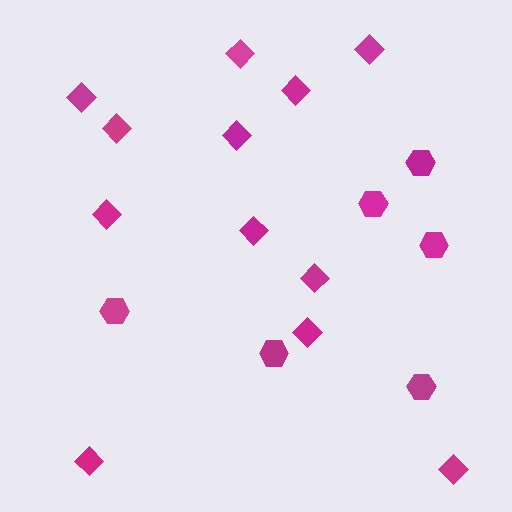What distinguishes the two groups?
There are 2 groups: one group of hexagons (6) and one group of diamonds (12).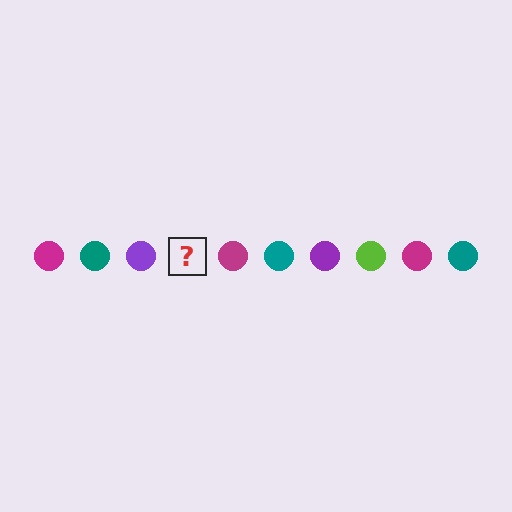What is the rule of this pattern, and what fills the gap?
The rule is that the pattern cycles through magenta, teal, purple, lime circles. The gap should be filled with a lime circle.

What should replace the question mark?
The question mark should be replaced with a lime circle.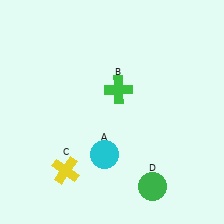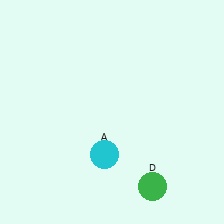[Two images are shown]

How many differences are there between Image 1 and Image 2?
There are 2 differences between the two images.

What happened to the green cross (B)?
The green cross (B) was removed in Image 2. It was in the top-right area of Image 1.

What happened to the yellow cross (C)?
The yellow cross (C) was removed in Image 2. It was in the bottom-left area of Image 1.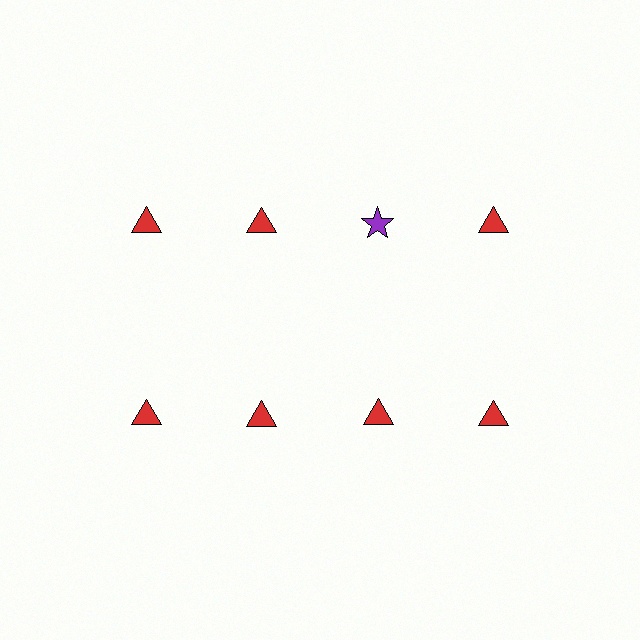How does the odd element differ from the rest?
It differs in both color (purple instead of red) and shape (star instead of triangle).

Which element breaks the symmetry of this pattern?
The purple star in the top row, center column breaks the symmetry. All other shapes are red triangles.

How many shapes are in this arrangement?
There are 8 shapes arranged in a grid pattern.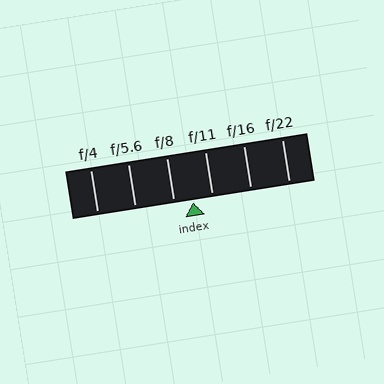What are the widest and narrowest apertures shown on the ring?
The widest aperture shown is f/4 and the narrowest is f/22.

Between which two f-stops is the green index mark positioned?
The index mark is between f/8 and f/11.